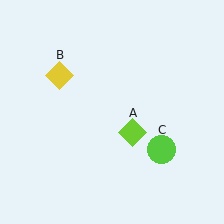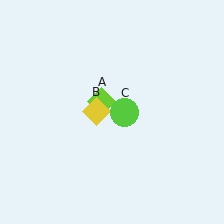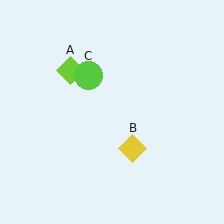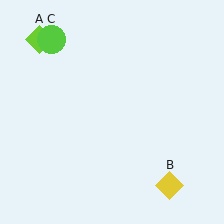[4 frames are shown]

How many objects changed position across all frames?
3 objects changed position: lime diamond (object A), yellow diamond (object B), lime circle (object C).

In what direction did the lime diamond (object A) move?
The lime diamond (object A) moved up and to the left.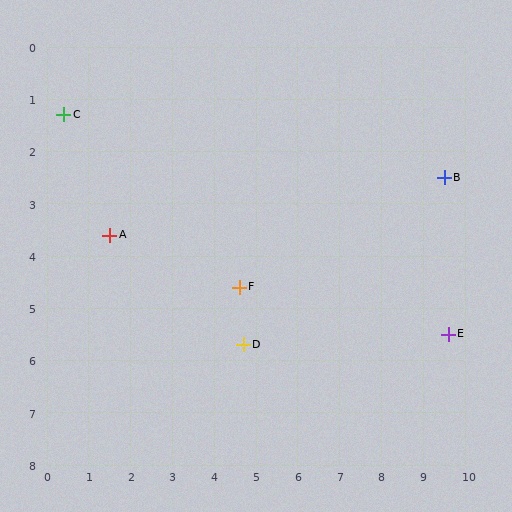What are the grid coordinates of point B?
Point B is at approximately (9.5, 2.5).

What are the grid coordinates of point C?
Point C is at approximately (0.4, 1.3).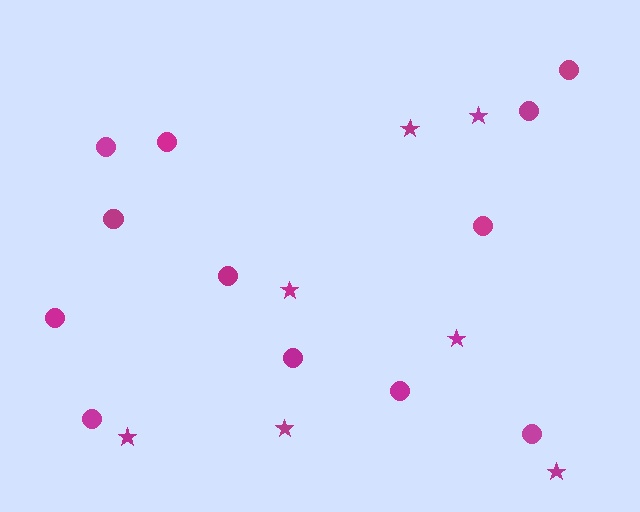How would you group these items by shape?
There are 2 groups: one group of circles (12) and one group of stars (7).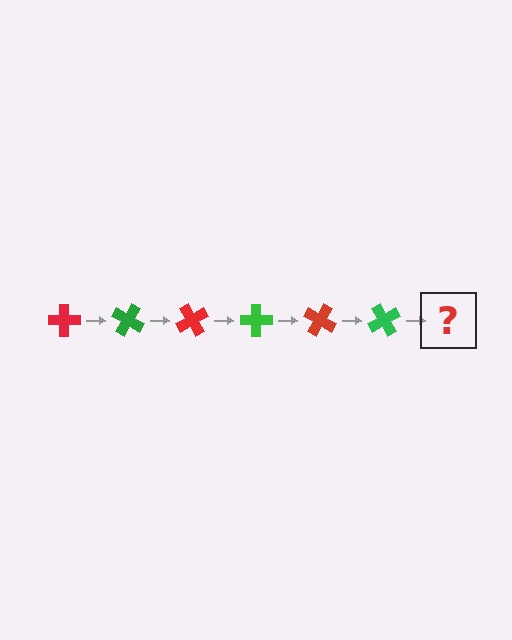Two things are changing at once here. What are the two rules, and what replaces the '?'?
The two rules are that it rotates 30 degrees each step and the color cycles through red and green. The '?' should be a red cross, rotated 180 degrees from the start.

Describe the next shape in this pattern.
It should be a red cross, rotated 180 degrees from the start.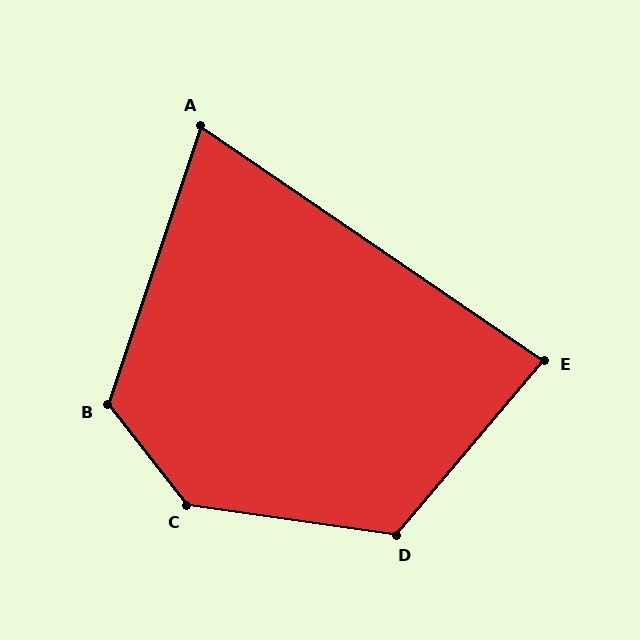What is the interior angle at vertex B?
Approximately 124 degrees (obtuse).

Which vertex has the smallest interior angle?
A, at approximately 74 degrees.